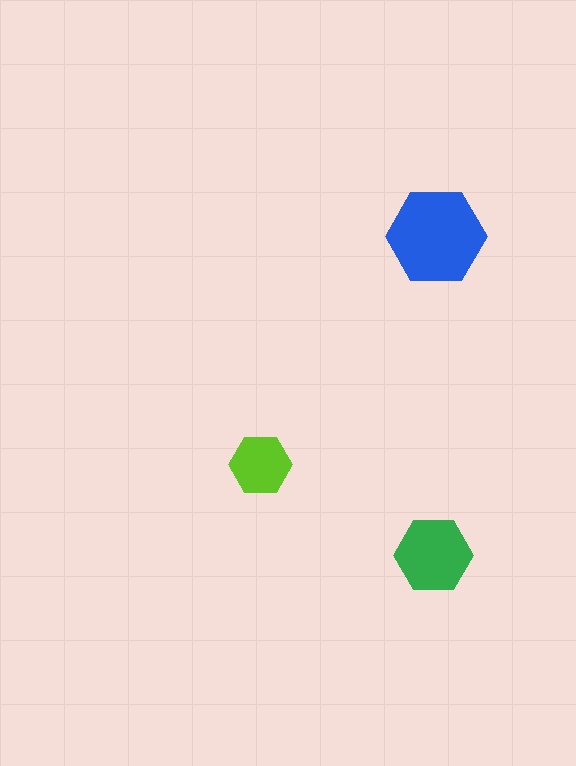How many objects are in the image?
There are 3 objects in the image.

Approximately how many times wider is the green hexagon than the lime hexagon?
About 1.5 times wider.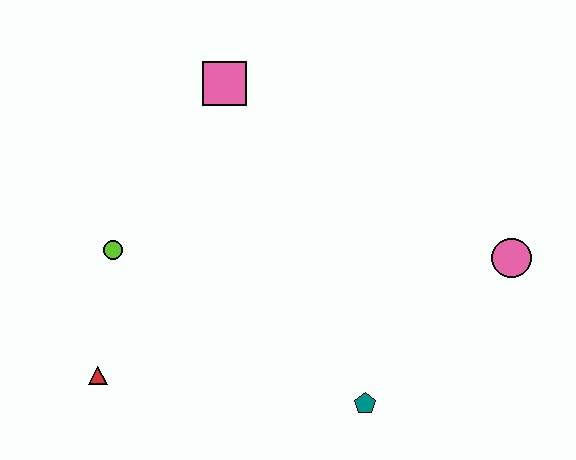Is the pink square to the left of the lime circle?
No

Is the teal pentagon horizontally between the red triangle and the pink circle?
Yes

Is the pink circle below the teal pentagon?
No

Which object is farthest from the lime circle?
The pink circle is farthest from the lime circle.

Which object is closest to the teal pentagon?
The pink circle is closest to the teal pentagon.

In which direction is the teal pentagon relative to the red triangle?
The teal pentagon is to the right of the red triangle.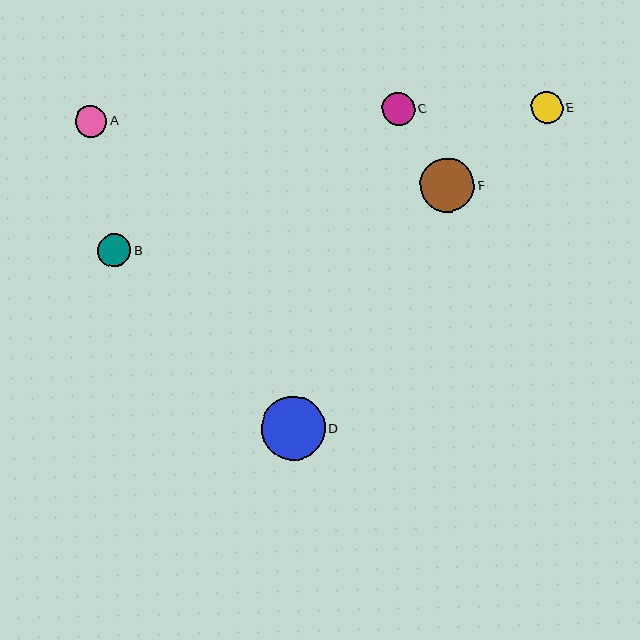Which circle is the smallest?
Circle E is the smallest with a size of approximately 32 pixels.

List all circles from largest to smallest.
From largest to smallest: D, F, B, C, A, E.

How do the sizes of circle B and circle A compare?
Circle B and circle A are approximately the same size.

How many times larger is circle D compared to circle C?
Circle D is approximately 2.0 times the size of circle C.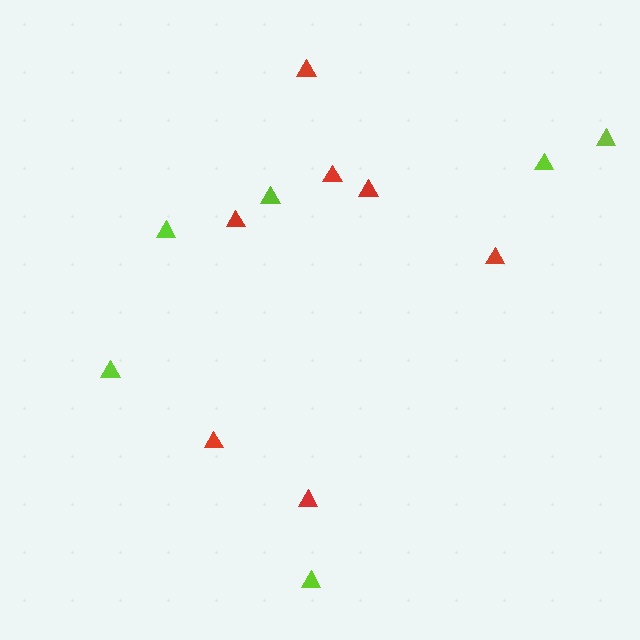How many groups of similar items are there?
There are 2 groups: one group of red triangles (7) and one group of lime triangles (6).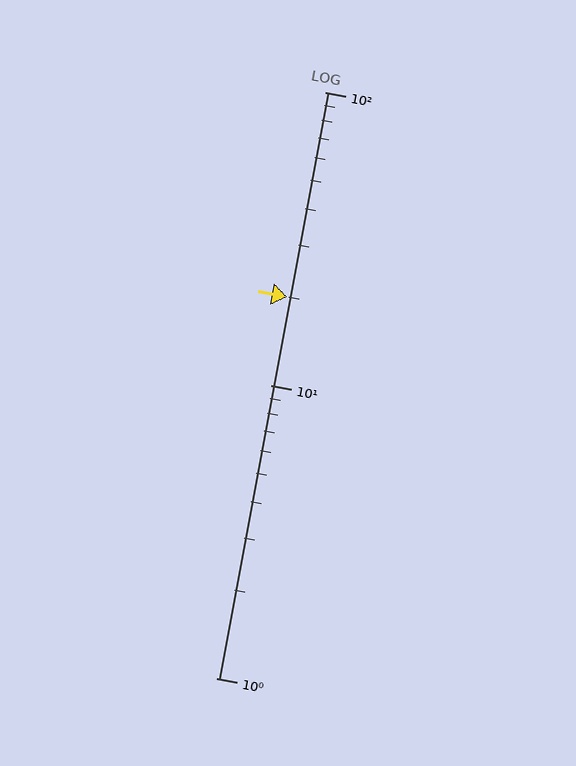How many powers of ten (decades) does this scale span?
The scale spans 2 decades, from 1 to 100.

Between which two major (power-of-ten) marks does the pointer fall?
The pointer is between 10 and 100.